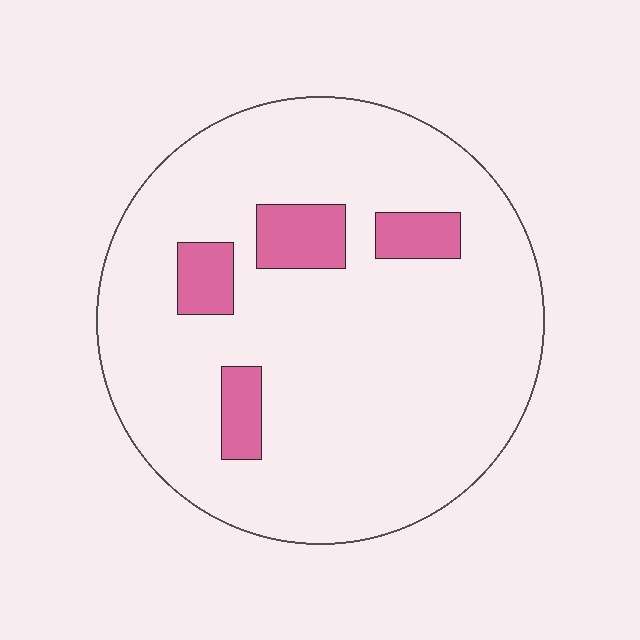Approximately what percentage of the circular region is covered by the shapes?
Approximately 10%.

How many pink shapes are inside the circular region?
4.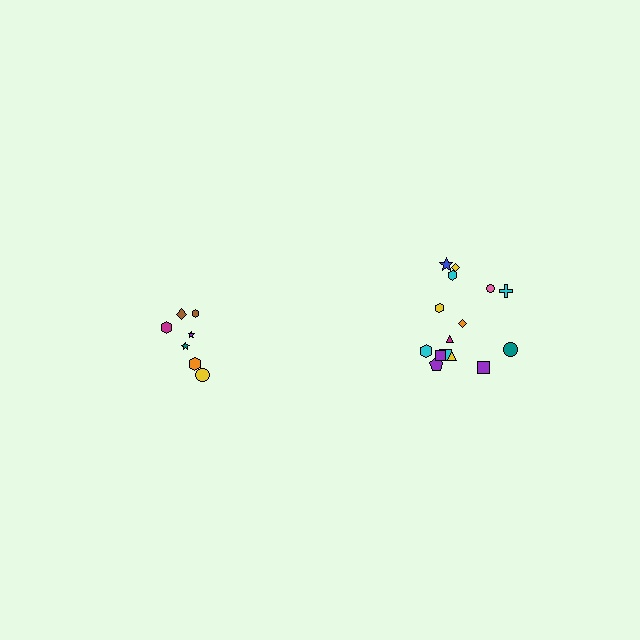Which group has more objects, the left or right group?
The right group.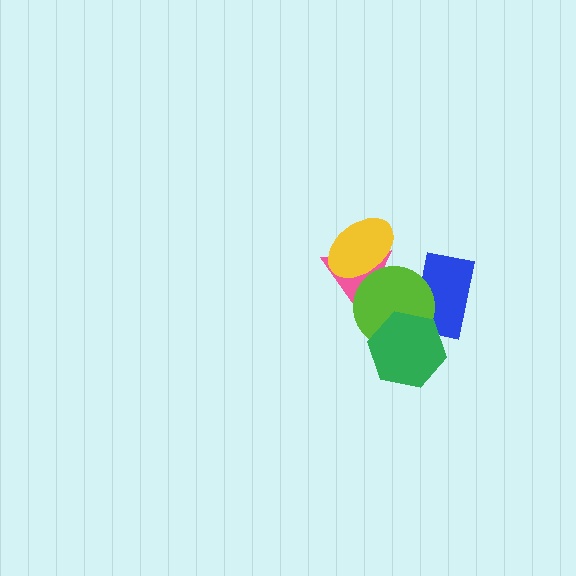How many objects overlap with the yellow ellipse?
2 objects overlap with the yellow ellipse.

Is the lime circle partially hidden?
Yes, it is partially covered by another shape.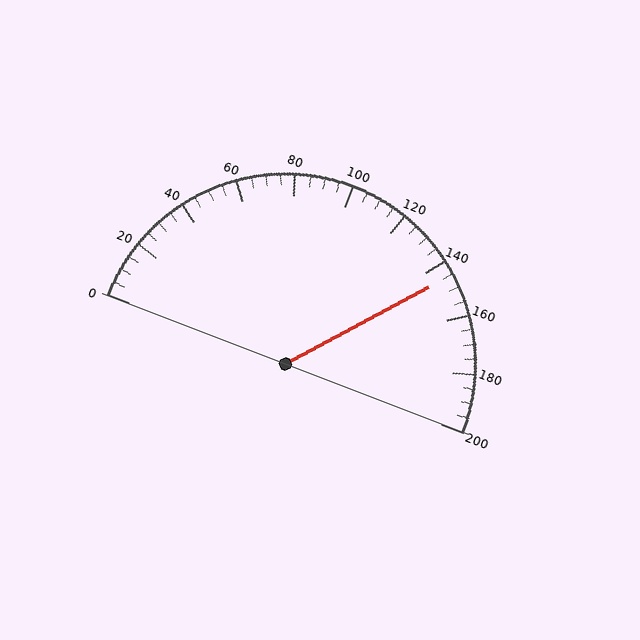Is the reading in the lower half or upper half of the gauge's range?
The reading is in the upper half of the range (0 to 200).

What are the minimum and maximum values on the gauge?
The gauge ranges from 0 to 200.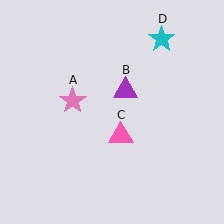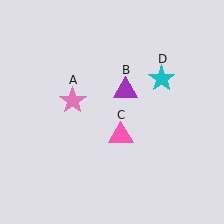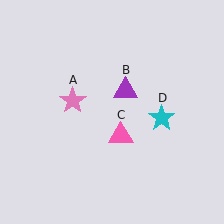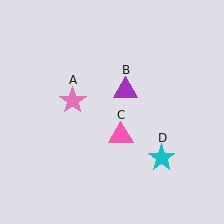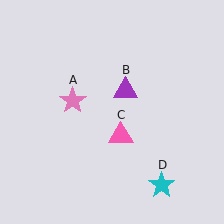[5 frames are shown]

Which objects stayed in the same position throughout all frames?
Pink star (object A) and purple triangle (object B) and pink triangle (object C) remained stationary.